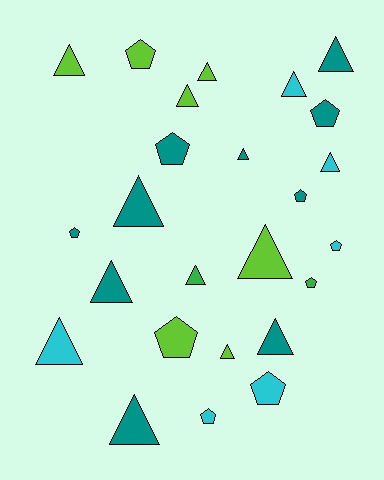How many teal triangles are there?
There are 6 teal triangles.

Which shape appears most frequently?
Triangle, with 15 objects.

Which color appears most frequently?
Teal, with 10 objects.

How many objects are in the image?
There are 25 objects.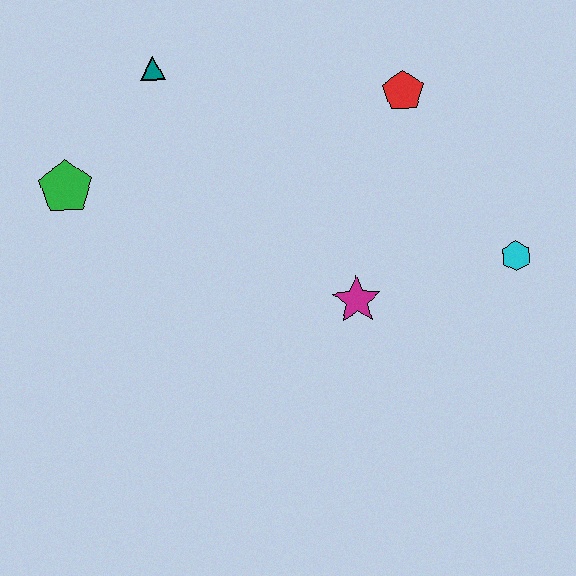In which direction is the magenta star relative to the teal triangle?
The magenta star is below the teal triangle.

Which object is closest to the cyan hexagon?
The magenta star is closest to the cyan hexagon.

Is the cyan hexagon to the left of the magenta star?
No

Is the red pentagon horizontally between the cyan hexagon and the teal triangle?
Yes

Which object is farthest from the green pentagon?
The cyan hexagon is farthest from the green pentagon.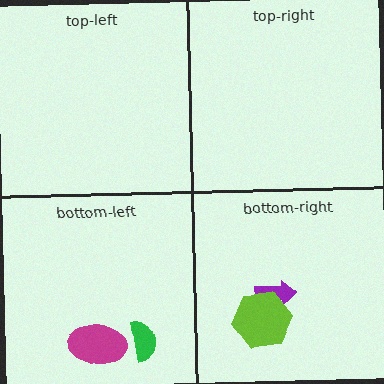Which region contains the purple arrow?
The bottom-right region.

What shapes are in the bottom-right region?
The purple arrow, the lime hexagon.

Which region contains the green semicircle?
The bottom-left region.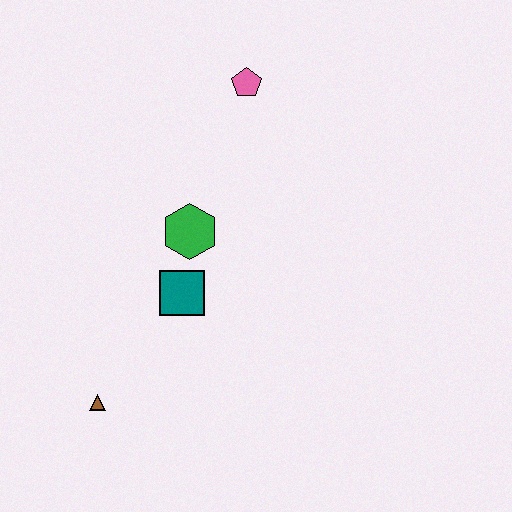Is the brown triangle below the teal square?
Yes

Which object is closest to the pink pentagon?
The green hexagon is closest to the pink pentagon.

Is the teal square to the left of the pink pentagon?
Yes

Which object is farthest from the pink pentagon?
The brown triangle is farthest from the pink pentagon.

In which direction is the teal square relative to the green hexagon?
The teal square is below the green hexagon.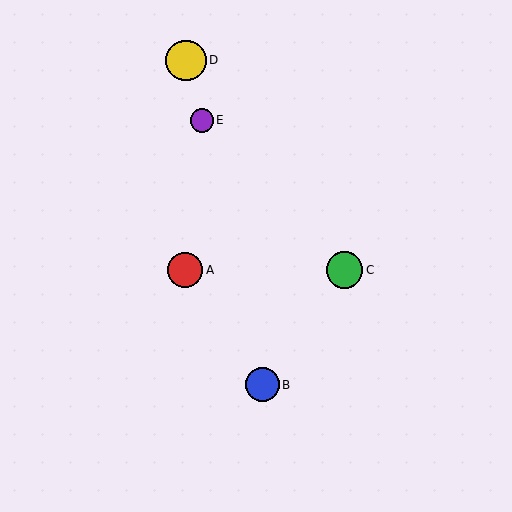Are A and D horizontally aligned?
No, A is at y≈270 and D is at y≈60.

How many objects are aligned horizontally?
2 objects (A, C) are aligned horizontally.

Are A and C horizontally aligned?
Yes, both are at y≈270.